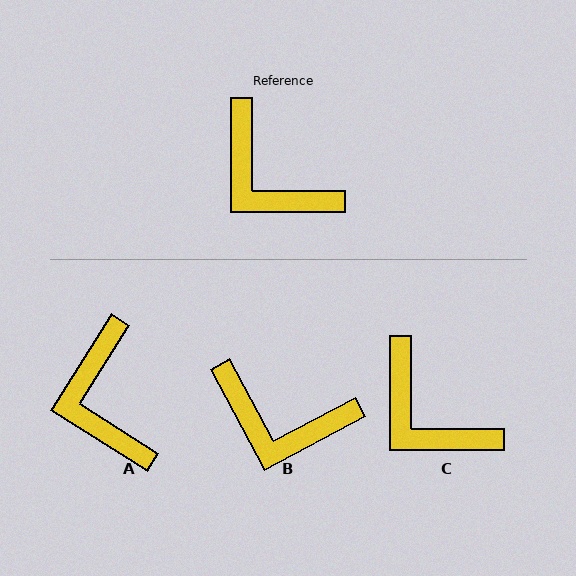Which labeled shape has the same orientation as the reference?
C.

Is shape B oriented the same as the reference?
No, it is off by about 28 degrees.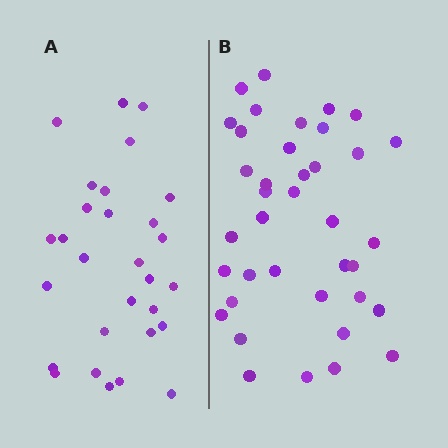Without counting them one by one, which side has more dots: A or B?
Region B (the right region) has more dots.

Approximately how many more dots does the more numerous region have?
Region B has roughly 8 or so more dots than region A.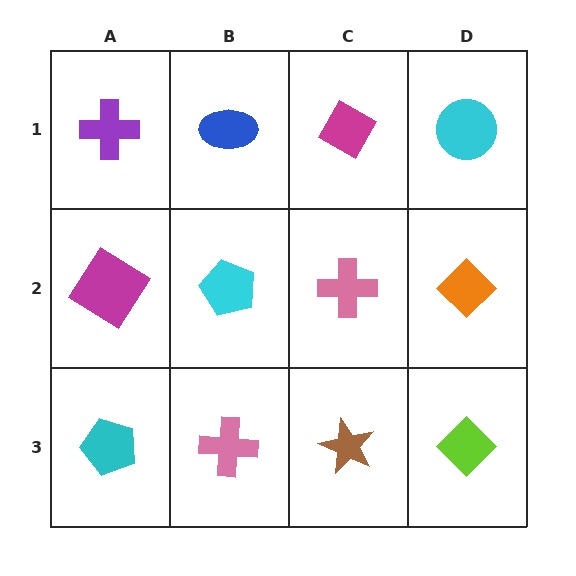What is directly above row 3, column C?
A pink cross.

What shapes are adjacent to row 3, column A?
A magenta diamond (row 2, column A), a pink cross (row 3, column B).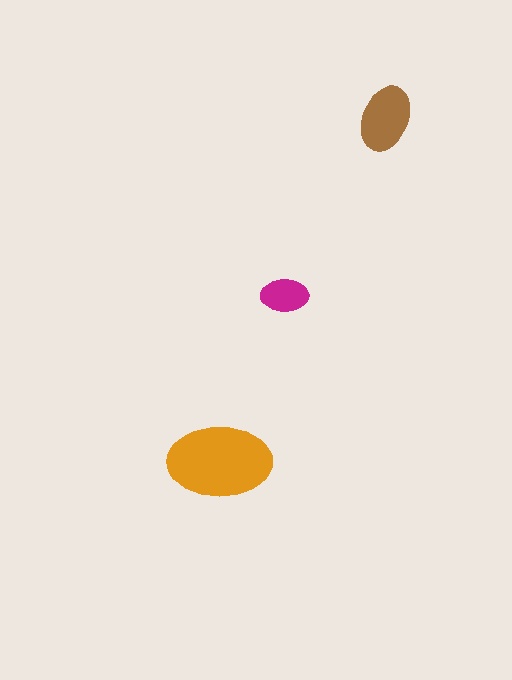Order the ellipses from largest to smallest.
the orange one, the brown one, the magenta one.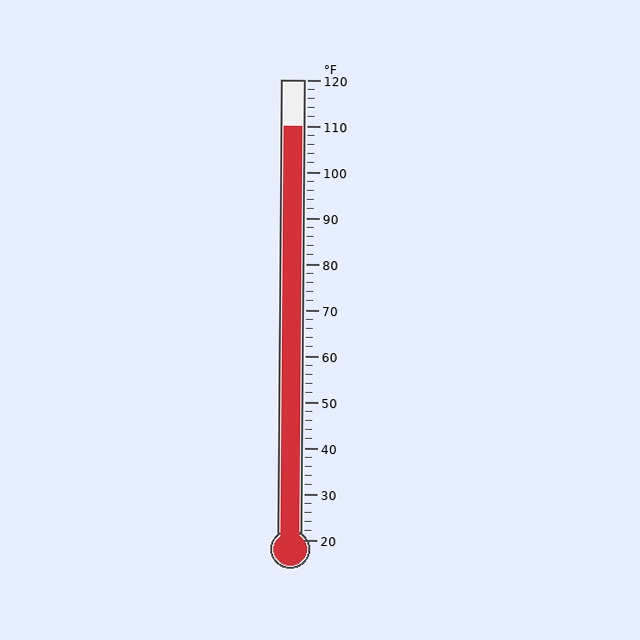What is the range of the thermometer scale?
The thermometer scale ranges from 20°F to 120°F.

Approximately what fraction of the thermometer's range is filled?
The thermometer is filled to approximately 90% of its range.